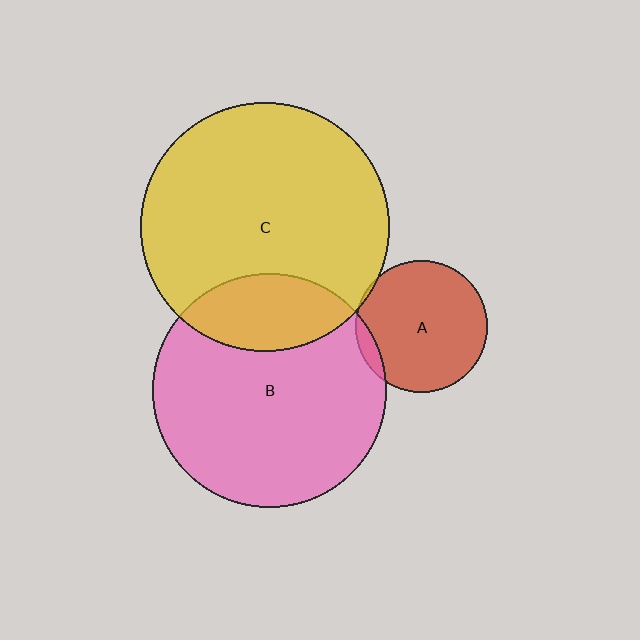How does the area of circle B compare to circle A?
Approximately 3.2 times.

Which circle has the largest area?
Circle C (yellow).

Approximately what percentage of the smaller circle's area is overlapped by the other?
Approximately 5%.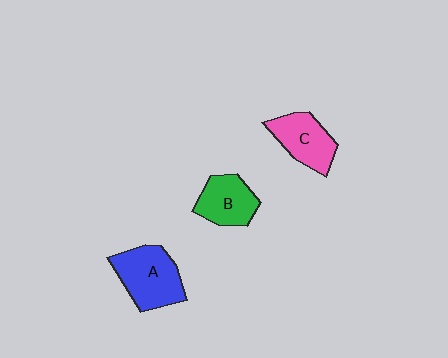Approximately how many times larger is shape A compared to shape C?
Approximately 1.3 times.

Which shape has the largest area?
Shape A (blue).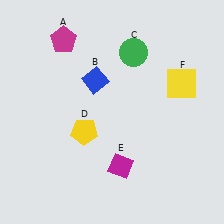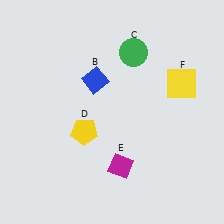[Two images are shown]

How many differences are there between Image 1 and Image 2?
There is 1 difference between the two images.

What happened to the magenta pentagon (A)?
The magenta pentagon (A) was removed in Image 2. It was in the top-left area of Image 1.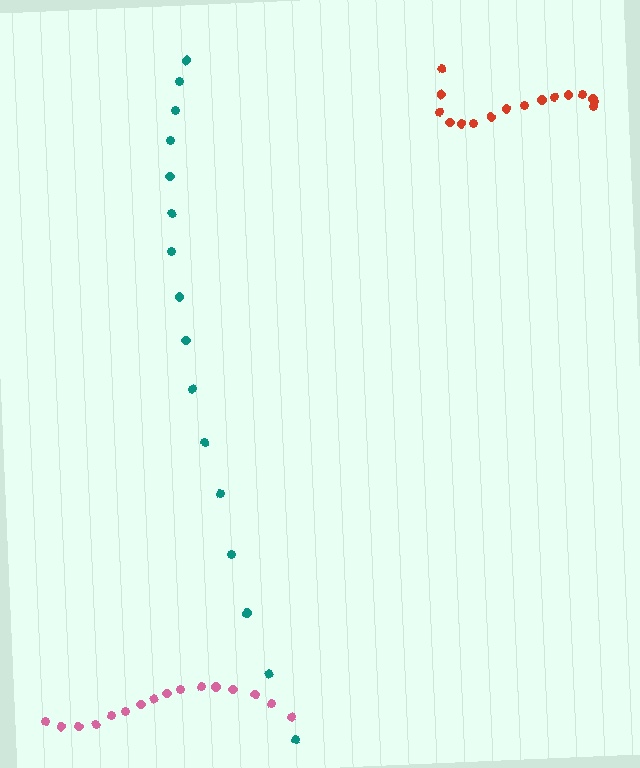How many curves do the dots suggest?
There are 3 distinct paths.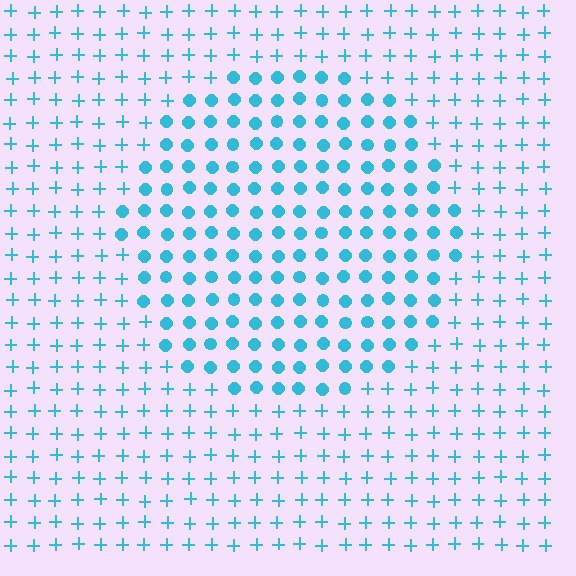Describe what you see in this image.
The image is filled with small cyan elements arranged in a uniform grid. A circle-shaped region contains circles, while the surrounding area contains plus signs. The boundary is defined purely by the change in element shape.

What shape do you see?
I see a circle.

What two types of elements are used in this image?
The image uses circles inside the circle region and plus signs outside it.